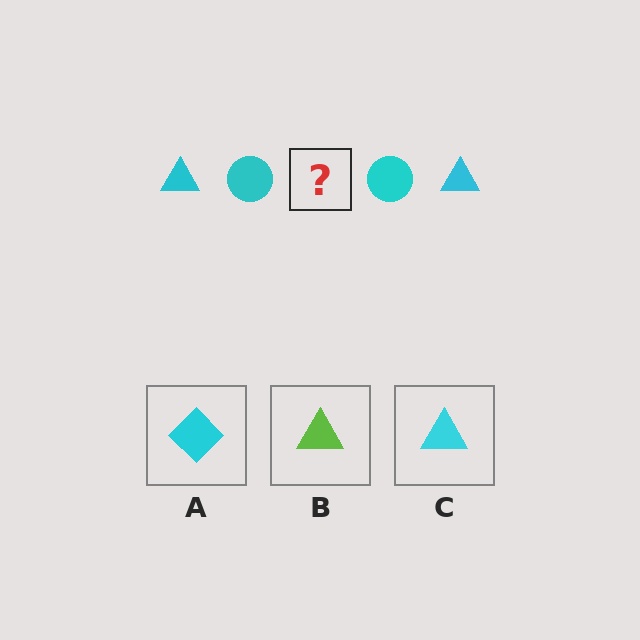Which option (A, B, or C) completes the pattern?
C.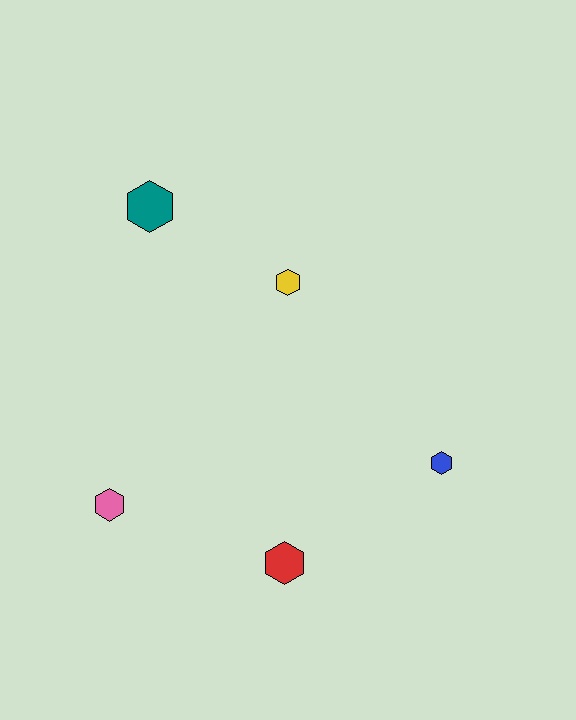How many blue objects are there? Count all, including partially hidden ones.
There is 1 blue object.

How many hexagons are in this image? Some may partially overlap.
There are 5 hexagons.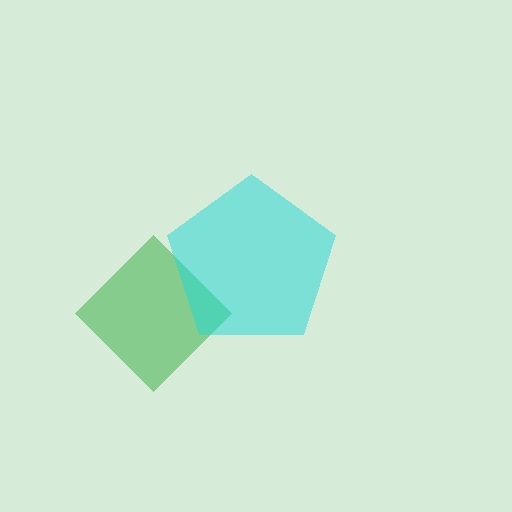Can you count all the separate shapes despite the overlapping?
Yes, there are 2 separate shapes.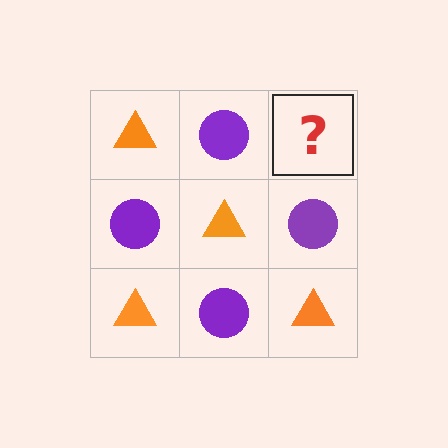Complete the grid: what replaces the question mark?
The question mark should be replaced with an orange triangle.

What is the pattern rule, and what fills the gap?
The rule is that it alternates orange triangle and purple circle in a checkerboard pattern. The gap should be filled with an orange triangle.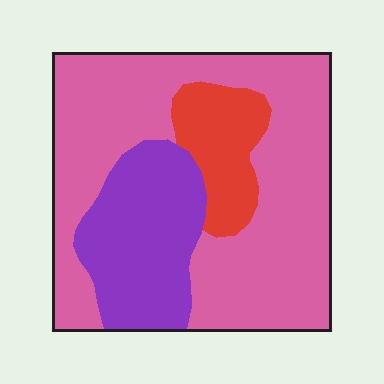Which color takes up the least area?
Red, at roughly 15%.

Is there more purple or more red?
Purple.